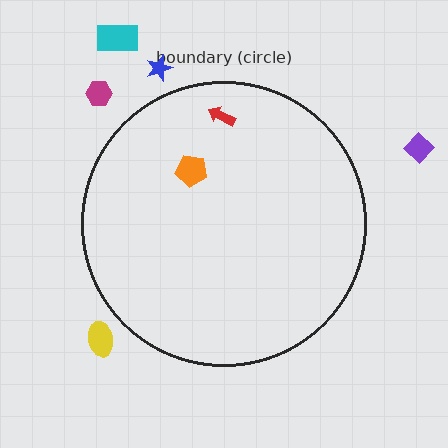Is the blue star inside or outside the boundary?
Outside.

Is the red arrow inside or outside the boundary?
Inside.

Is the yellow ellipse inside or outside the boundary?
Outside.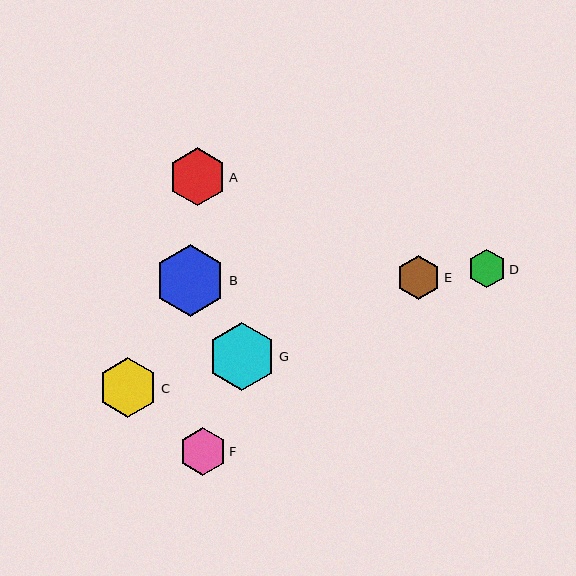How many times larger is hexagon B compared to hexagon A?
Hexagon B is approximately 1.2 times the size of hexagon A.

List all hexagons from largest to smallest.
From largest to smallest: B, G, C, A, F, E, D.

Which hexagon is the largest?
Hexagon B is the largest with a size of approximately 71 pixels.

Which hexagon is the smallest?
Hexagon D is the smallest with a size of approximately 39 pixels.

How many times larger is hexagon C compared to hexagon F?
Hexagon C is approximately 1.3 times the size of hexagon F.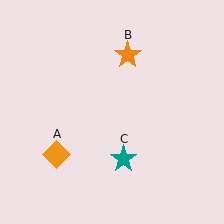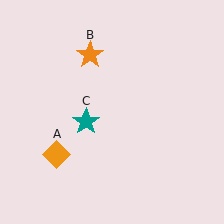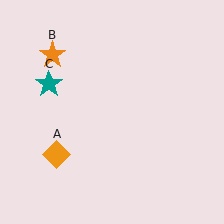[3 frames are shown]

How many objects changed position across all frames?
2 objects changed position: orange star (object B), teal star (object C).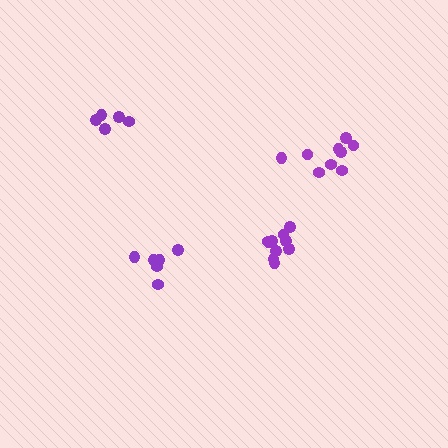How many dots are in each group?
Group 1: 10 dots, Group 2: 5 dots, Group 3: 6 dots, Group 4: 9 dots (30 total).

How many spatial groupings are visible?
There are 4 spatial groupings.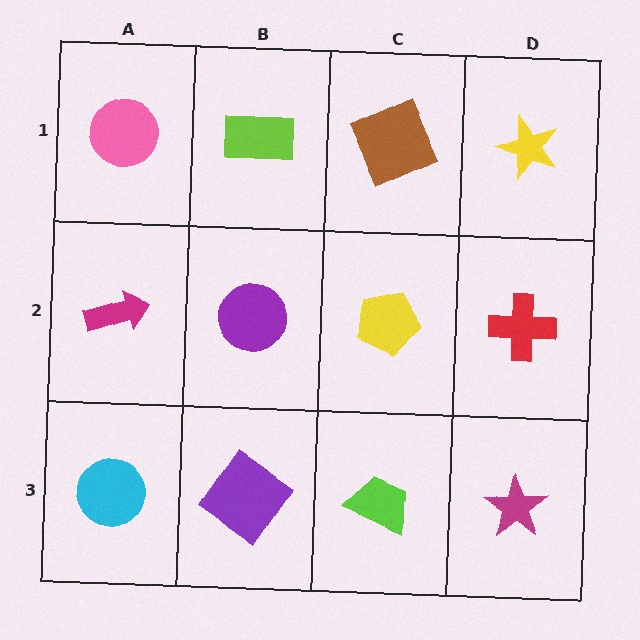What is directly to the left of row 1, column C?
A lime rectangle.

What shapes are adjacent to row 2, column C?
A brown square (row 1, column C), a lime trapezoid (row 3, column C), a purple circle (row 2, column B), a red cross (row 2, column D).